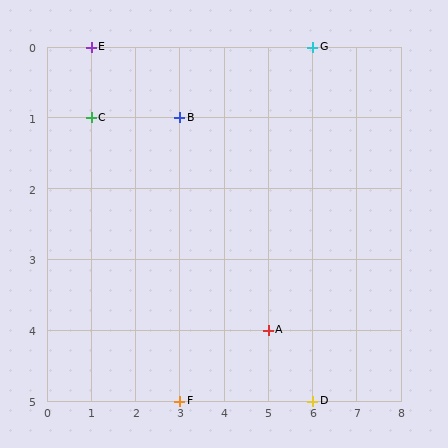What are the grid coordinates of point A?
Point A is at grid coordinates (5, 4).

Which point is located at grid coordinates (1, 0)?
Point E is at (1, 0).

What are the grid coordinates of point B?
Point B is at grid coordinates (3, 1).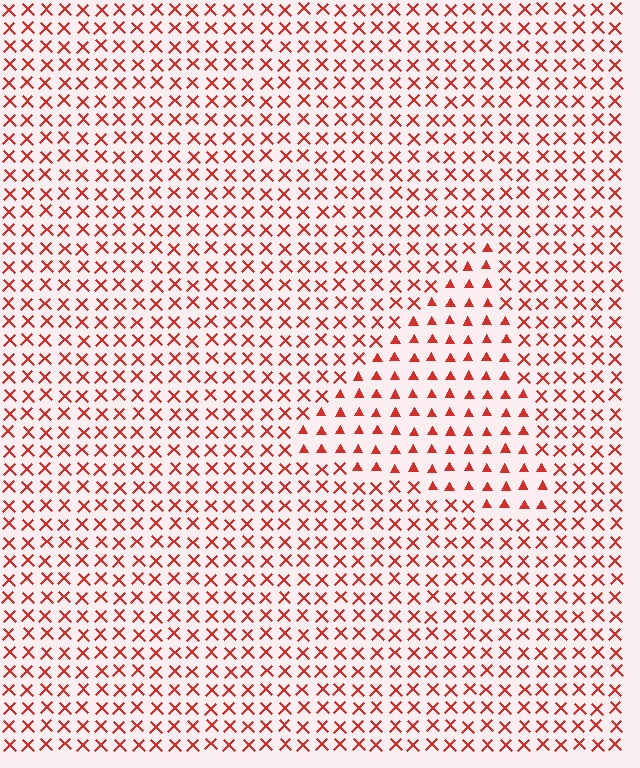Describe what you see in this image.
The image is filled with small red elements arranged in a uniform grid. A triangle-shaped region contains triangles, while the surrounding area contains X marks. The boundary is defined purely by the change in element shape.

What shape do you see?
I see a triangle.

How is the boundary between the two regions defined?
The boundary is defined by a change in element shape: triangles inside vs. X marks outside. All elements share the same color and spacing.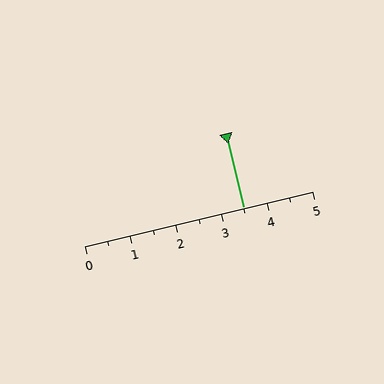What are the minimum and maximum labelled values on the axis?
The axis runs from 0 to 5.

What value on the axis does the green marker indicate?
The marker indicates approximately 3.5.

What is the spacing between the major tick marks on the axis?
The major ticks are spaced 1 apart.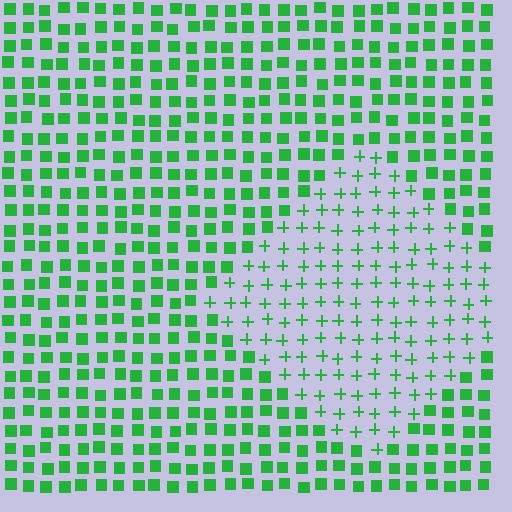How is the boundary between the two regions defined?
The boundary is defined by a change in element shape: plus signs inside vs. squares outside. All elements share the same color and spacing.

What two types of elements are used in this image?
The image uses plus signs inside the diamond region and squares outside it.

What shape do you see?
I see a diamond.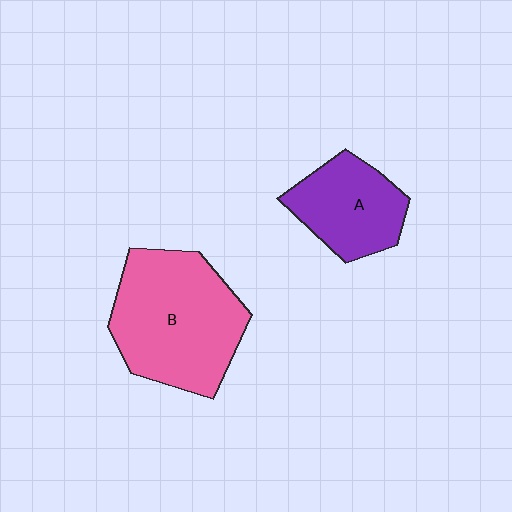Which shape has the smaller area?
Shape A (purple).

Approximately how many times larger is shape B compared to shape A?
Approximately 1.7 times.